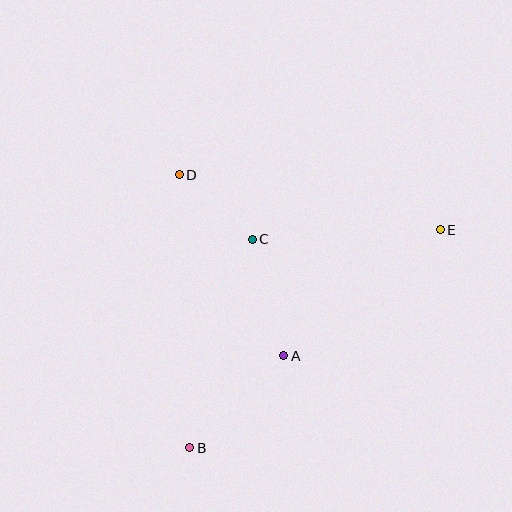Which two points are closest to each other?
Points C and D are closest to each other.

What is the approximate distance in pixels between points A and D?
The distance between A and D is approximately 209 pixels.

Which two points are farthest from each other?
Points B and E are farthest from each other.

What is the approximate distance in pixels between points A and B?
The distance between A and B is approximately 131 pixels.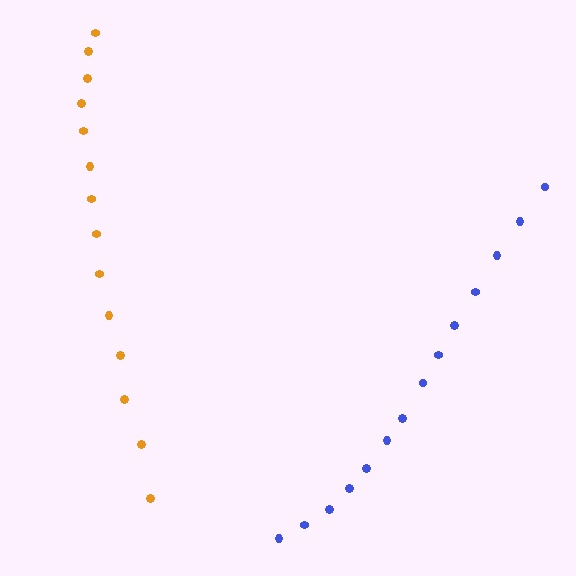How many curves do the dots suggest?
There are 2 distinct paths.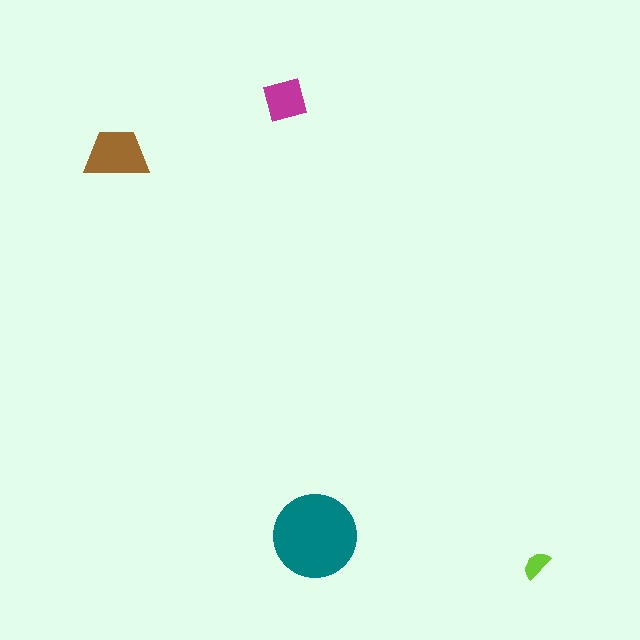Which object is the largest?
The teal circle.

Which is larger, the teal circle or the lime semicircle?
The teal circle.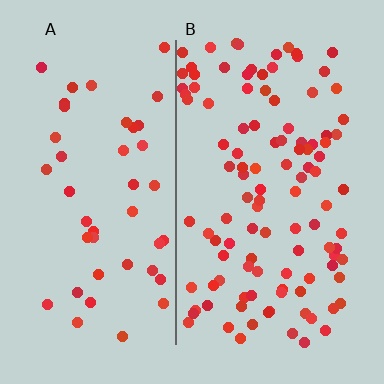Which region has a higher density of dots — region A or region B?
B (the right).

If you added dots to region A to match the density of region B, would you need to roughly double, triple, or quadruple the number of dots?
Approximately double.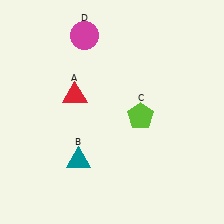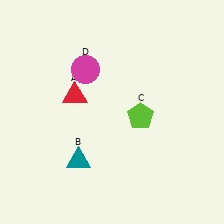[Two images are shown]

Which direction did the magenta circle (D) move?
The magenta circle (D) moved down.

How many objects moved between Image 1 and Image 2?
1 object moved between the two images.